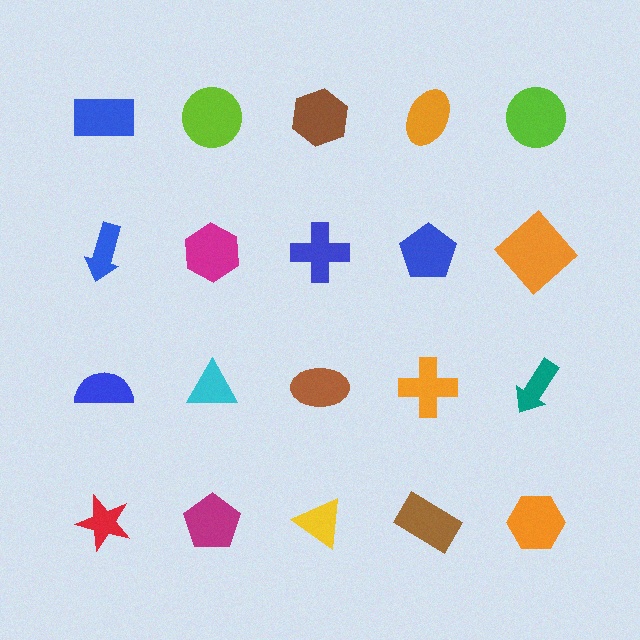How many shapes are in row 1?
5 shapes.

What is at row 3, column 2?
A cyan triangle.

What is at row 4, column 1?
A red star.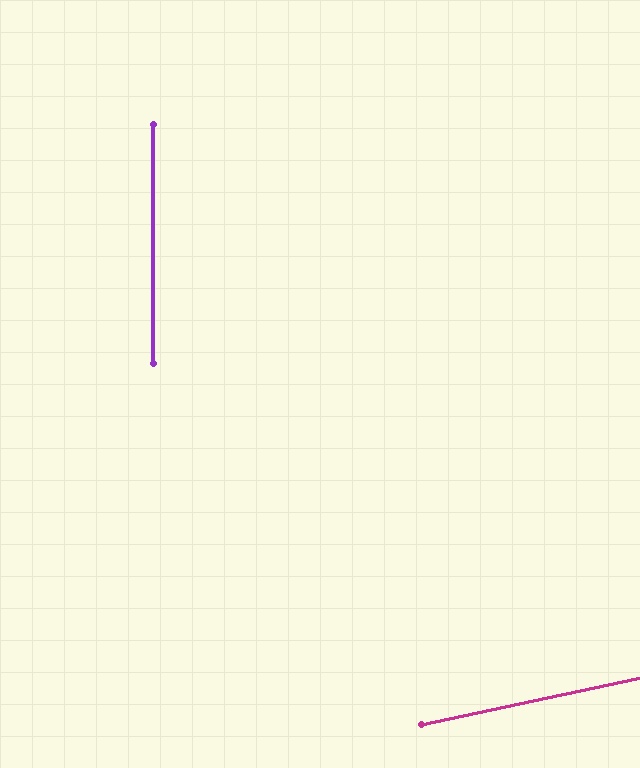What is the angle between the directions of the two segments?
Approximately 78 degrees.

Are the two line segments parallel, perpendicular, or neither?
Neither parallel nor perpendicular — they differ by about 78°.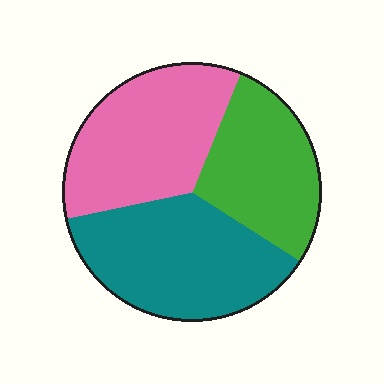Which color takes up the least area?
Green, at roughly 30%.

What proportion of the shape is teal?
Teal takes up about three eighths (3/8) of the shape.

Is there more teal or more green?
Teal.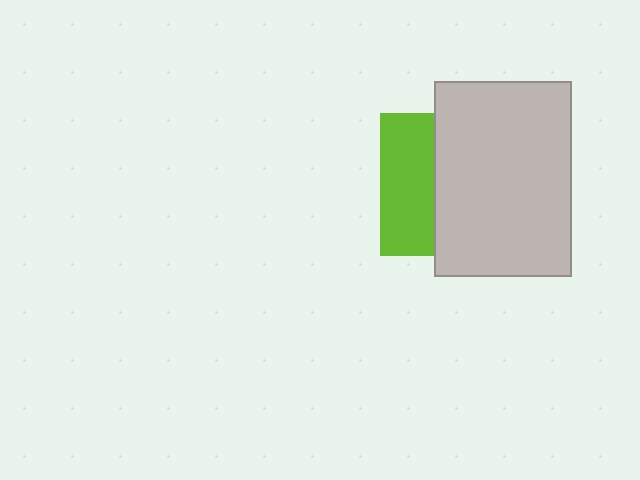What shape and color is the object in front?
The object in front is a light gray rectangle.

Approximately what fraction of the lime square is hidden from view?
Roughly 62% of the lime square is hidden behind the light gray rectangle.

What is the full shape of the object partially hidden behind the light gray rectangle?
The partially hidden object is a lime square.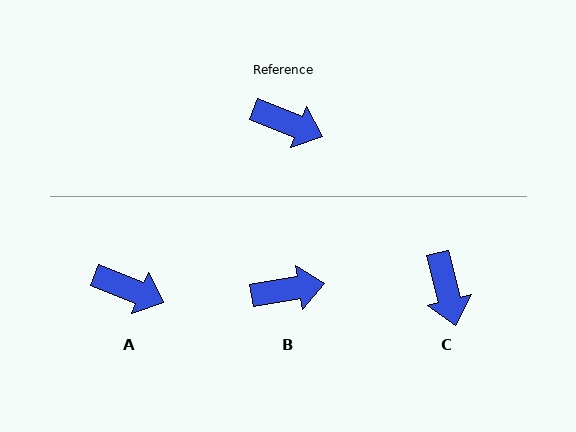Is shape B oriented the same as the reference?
No, it is off by about 31 degrees.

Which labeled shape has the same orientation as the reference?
A.